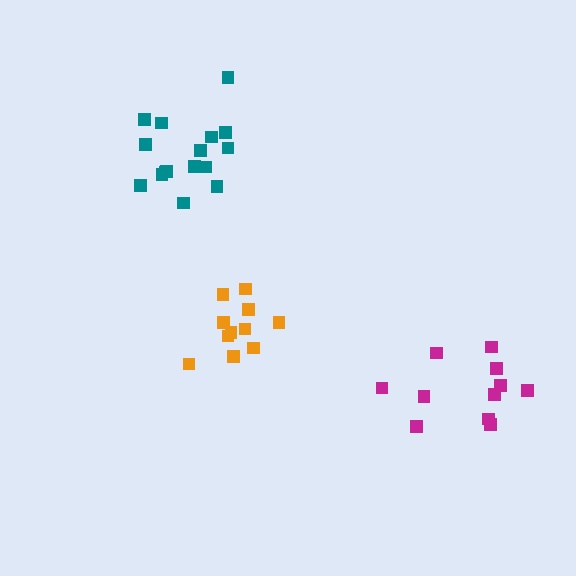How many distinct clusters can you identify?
There are 3 distinct clusters.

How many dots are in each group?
Group 1: 11 dots, Group 2: 11 dots, Group 3: 16 dots (38 total).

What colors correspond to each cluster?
The clusters are colored: orange, magenta, teal.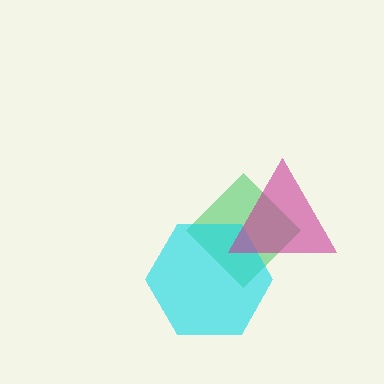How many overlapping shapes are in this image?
There are 3 overlapping shapes in the image.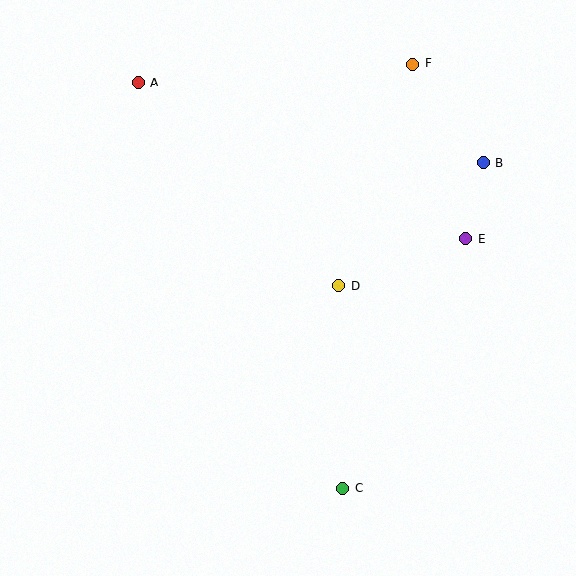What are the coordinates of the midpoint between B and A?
The midpoint between B and A is at (311, 123).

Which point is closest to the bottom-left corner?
Point C is closest to the bottom-left corner.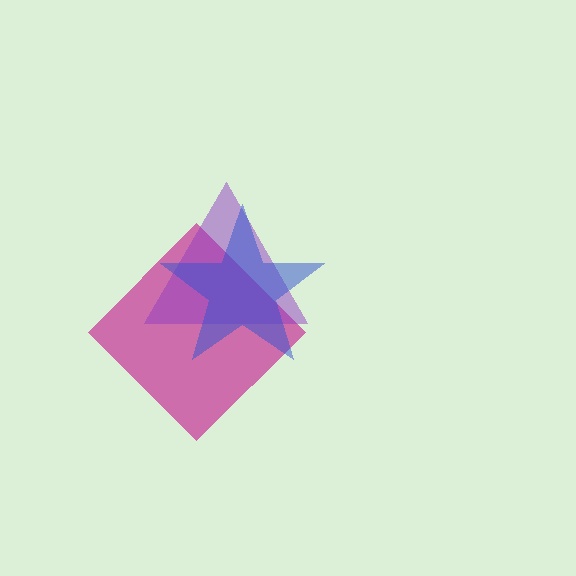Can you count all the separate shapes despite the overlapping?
Yes, there are 3 separate shapes.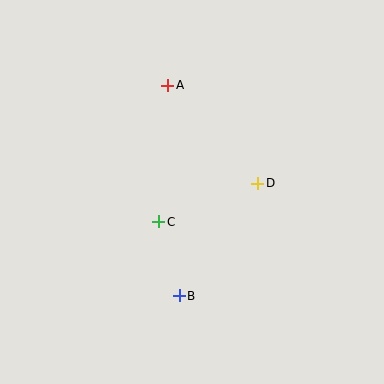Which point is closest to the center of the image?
Point C at (159, 222) is closest to the center.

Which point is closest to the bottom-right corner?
Point B is closest to the bottom-right corner.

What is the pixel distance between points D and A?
The distance between D and A is 133 pixels.